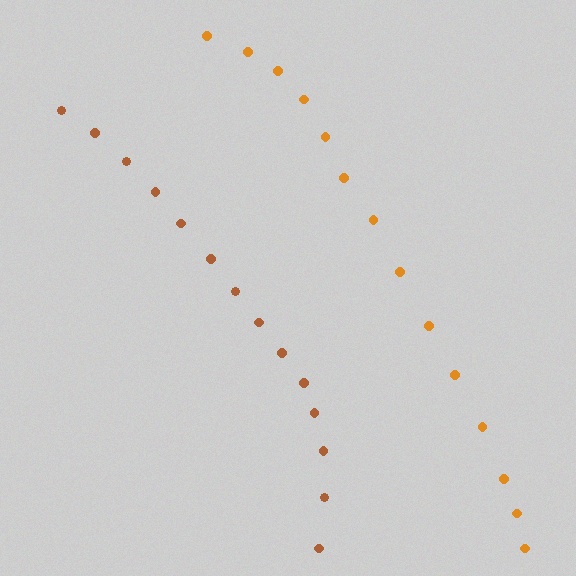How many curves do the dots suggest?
There are 2 distinct paths.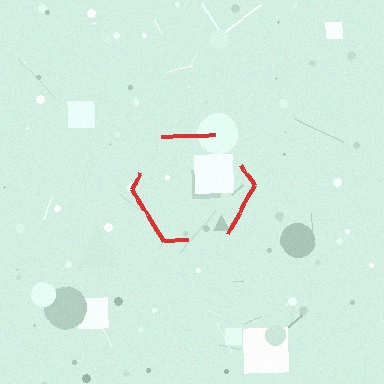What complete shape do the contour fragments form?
The contour fragments form a hexagon.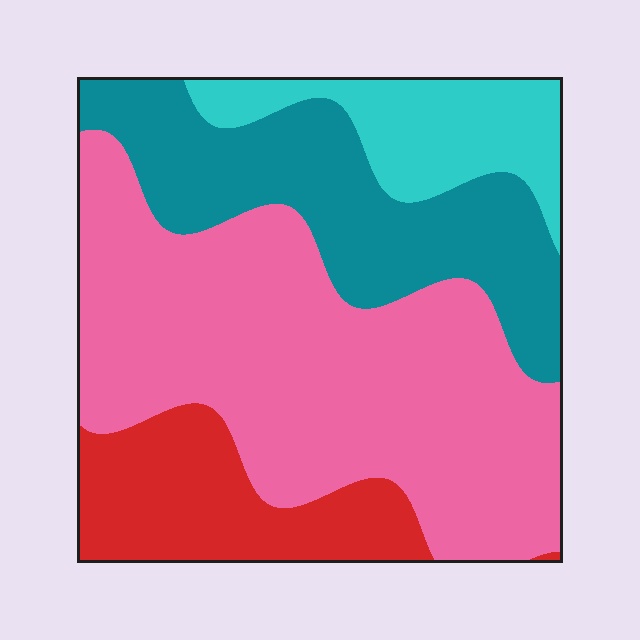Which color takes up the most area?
Pink, at roughly 50%.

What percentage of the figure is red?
Red takes up about one sixth (1/6) of the figure.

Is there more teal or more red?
Teal.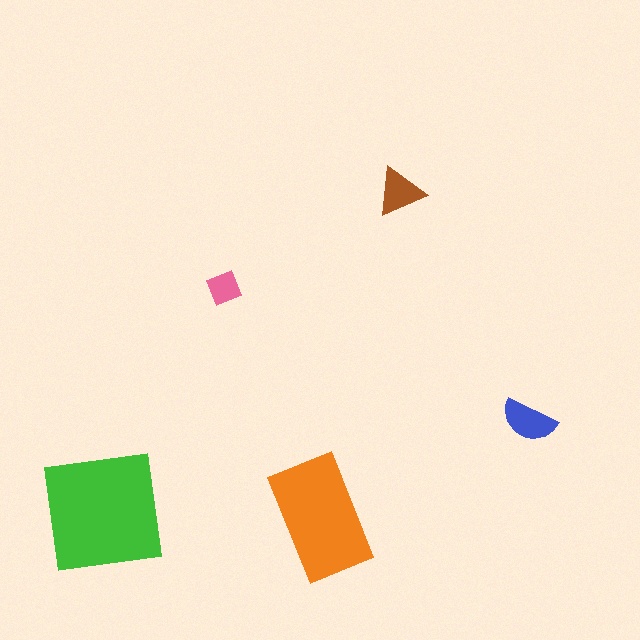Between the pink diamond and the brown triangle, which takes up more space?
The brown triangle.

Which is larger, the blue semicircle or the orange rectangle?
The orange rectangle.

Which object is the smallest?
The pink diamond.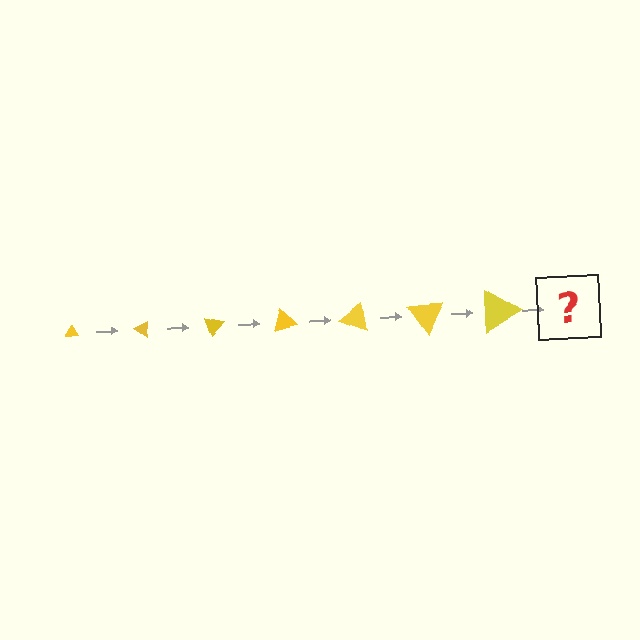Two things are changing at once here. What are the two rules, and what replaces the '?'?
The two rules are that the triangle grows larger each step and it rotates 35 degrees each step. The '?' should be a triangle, larger than the previous one and rotated 245 degrees from the start.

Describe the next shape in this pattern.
It should be a triangle, larger than the previous one and rotated 245 degrees from the start.